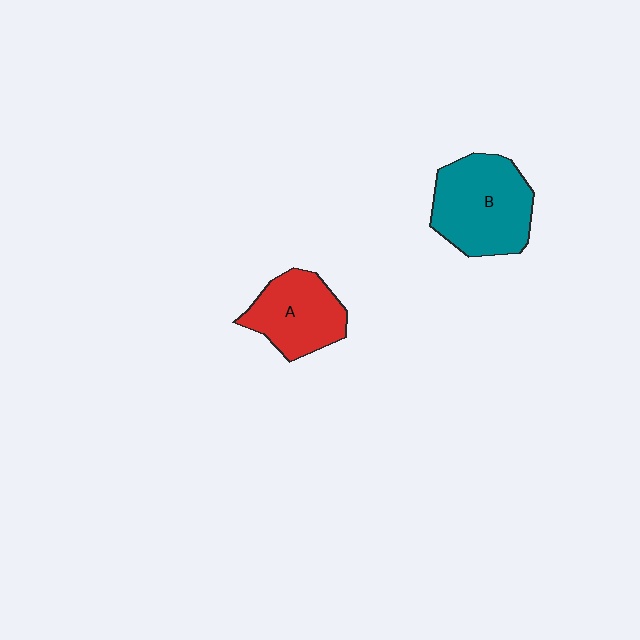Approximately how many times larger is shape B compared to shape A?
Approximately 1.4 times.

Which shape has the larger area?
Shape B (teal).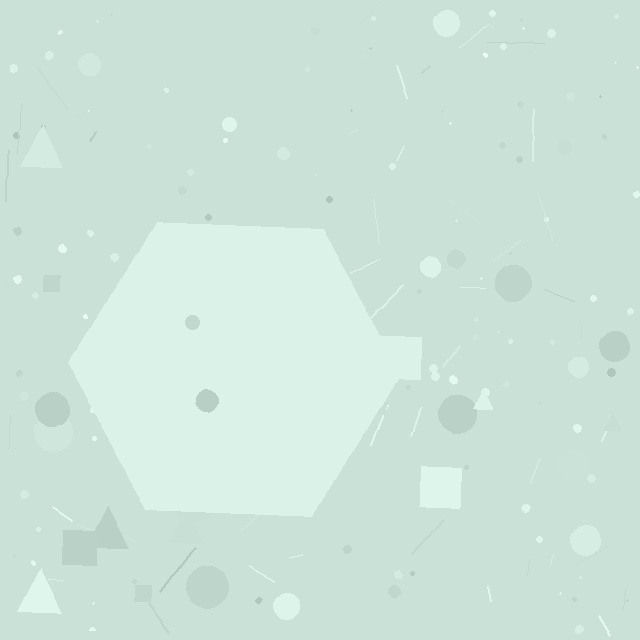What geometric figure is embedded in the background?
A hexagon is embedded in the background.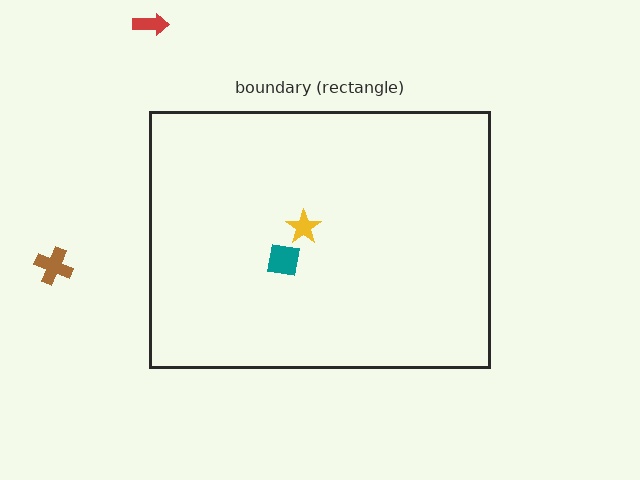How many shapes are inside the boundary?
2 inside, 2 outside.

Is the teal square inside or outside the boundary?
Inside.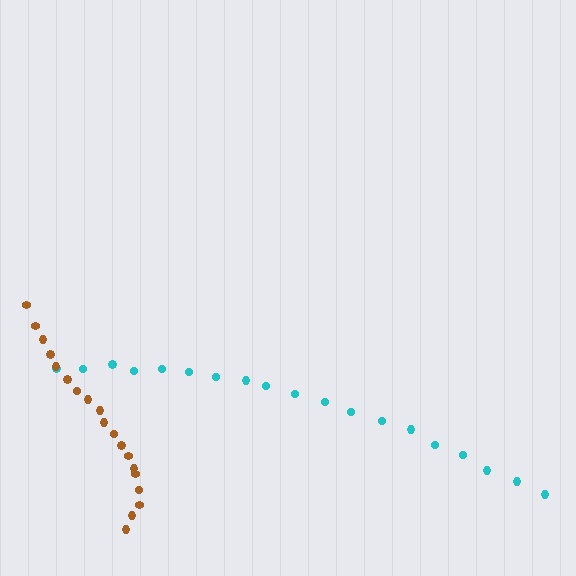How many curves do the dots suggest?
There are 2 distinct paths.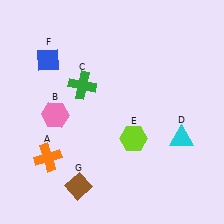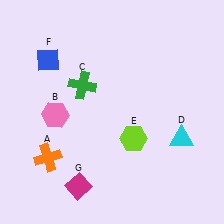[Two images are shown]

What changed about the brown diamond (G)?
In Image 1, G is brown. In Image 2, it changed to magenta.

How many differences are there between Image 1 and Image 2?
There is 1 difference between the two images.